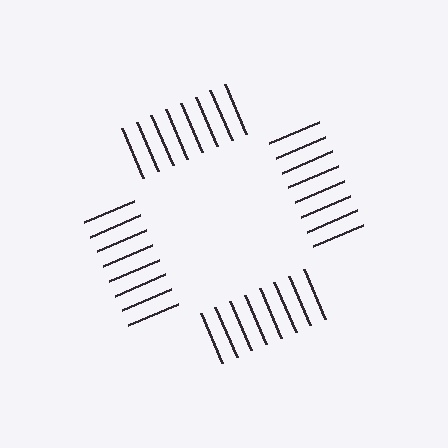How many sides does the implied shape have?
4 sides — the line-ends trace a square.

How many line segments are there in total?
32 — 8 along each of the 4 edges.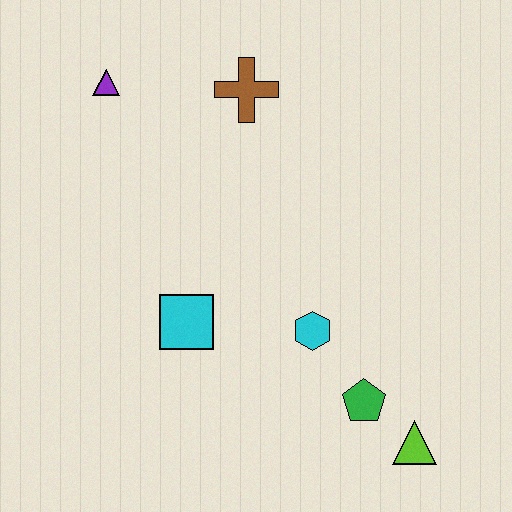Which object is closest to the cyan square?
The cyan hexagon is closest to the cyan square.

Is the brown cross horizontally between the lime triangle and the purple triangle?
Yes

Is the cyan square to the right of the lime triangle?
No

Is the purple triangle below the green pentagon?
No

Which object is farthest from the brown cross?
The lime triangle is farthest from the brown cross.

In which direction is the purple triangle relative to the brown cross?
The purple triangle is to the left of the brown cross.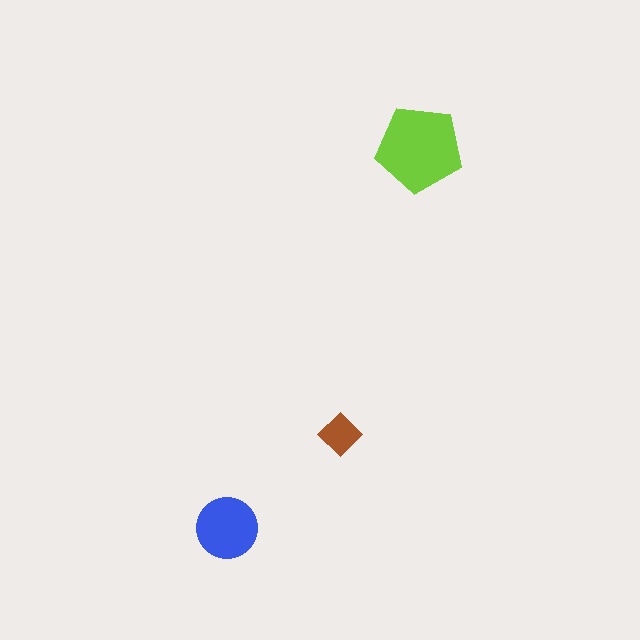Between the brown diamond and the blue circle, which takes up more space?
The blue circle.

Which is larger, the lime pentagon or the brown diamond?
The lime pentagon.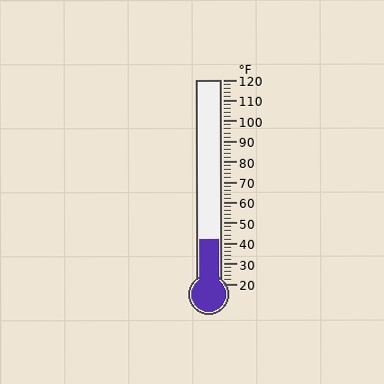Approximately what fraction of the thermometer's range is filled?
The thermometer is filled to approximately 20% of its range.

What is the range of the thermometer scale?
The thermometer scale ranges from 20°F to 120°F.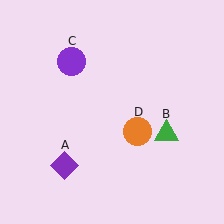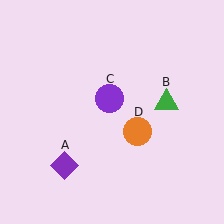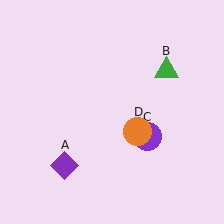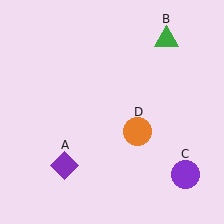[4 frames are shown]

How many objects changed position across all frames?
2 objects changed position: green triangle (object B), purple circle (object C).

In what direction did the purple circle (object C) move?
The purple circle (object C) moved down and to the right.